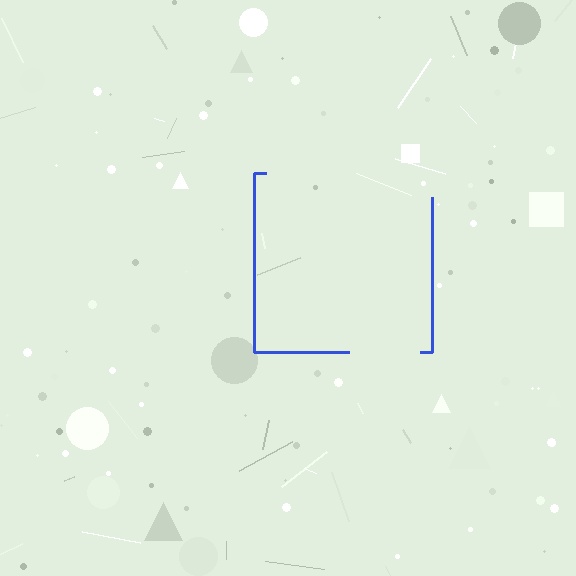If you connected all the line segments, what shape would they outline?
They would outline a square.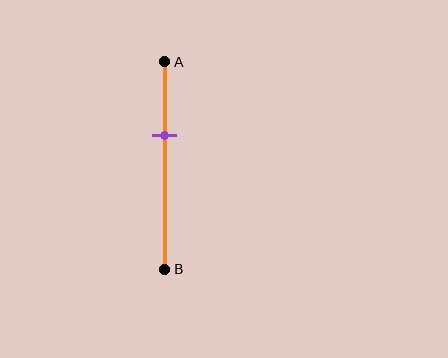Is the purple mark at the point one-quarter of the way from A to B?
No, the mark is at about 35% from A, not at the 25% one-quarter point.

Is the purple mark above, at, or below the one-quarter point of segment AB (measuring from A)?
The purple mark is below the one-quarter point of segment AB.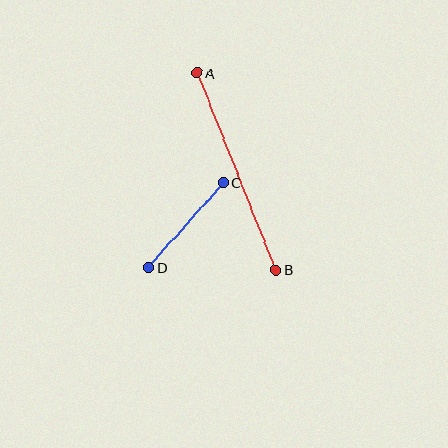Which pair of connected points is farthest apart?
Points A and B are farthest apart.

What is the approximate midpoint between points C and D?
The midpoint is at approximately (186, 225) pixels.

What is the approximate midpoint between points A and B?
The midpoint is at approximately (236, 171) pixels.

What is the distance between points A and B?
The distance is approximately 212 pixels.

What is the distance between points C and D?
The distance is approximately 113 pixels.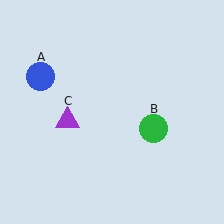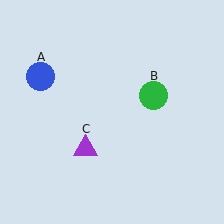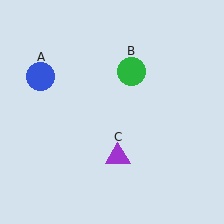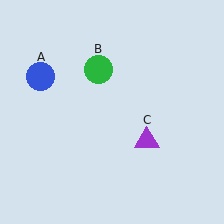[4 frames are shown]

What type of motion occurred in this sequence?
The green circle (object B), purple triangle (object C) rotated counterclockwise around the center of the scene.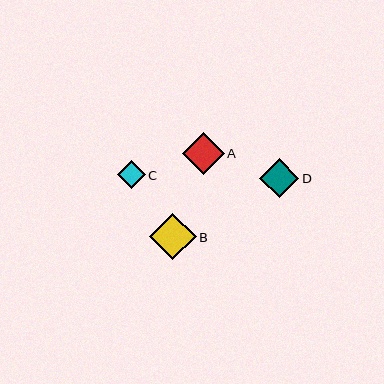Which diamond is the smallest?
Diamond C is the smallest with a size of approximately 28 pixels.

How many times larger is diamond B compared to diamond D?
Diamond B is approximately 1.2 times the size of diamond D.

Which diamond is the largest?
Diamond B is the largest with a size of approximately 47 pixels.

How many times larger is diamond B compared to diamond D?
Diamond B is approximately 1.2 times the size of diamond D.